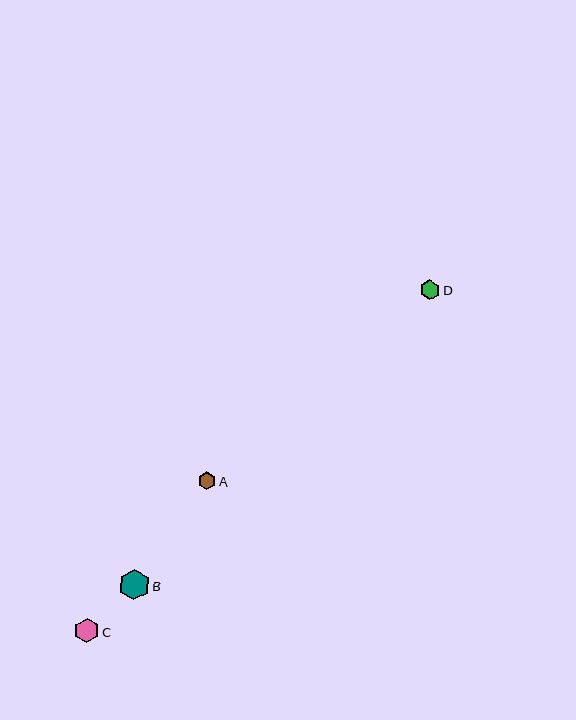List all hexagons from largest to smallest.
From largest to smallest: B, C, D, A.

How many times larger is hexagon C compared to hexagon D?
Hexagon C is approximately 1.2 times the size of hexagon D.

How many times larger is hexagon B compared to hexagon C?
Hexagon B is approximately 1.3 times the size of hexagon C.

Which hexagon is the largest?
Hexagon B is the largest with a size of approximately 31 pixels.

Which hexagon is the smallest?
Hexagon A is the smallest with a size of approximately 18 pixels.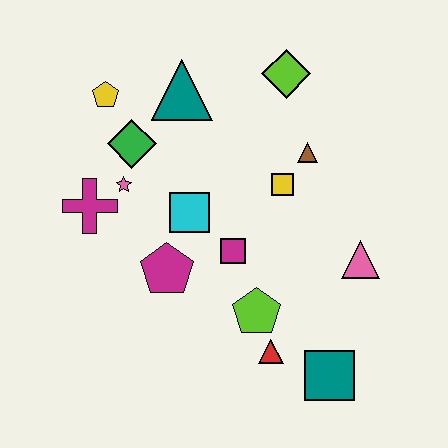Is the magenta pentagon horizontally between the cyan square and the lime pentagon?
No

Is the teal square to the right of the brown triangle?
Yes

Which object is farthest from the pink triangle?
The yellow pentagon is farthest from the pink triangle.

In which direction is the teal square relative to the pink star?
The teal square is to the right of the pink star.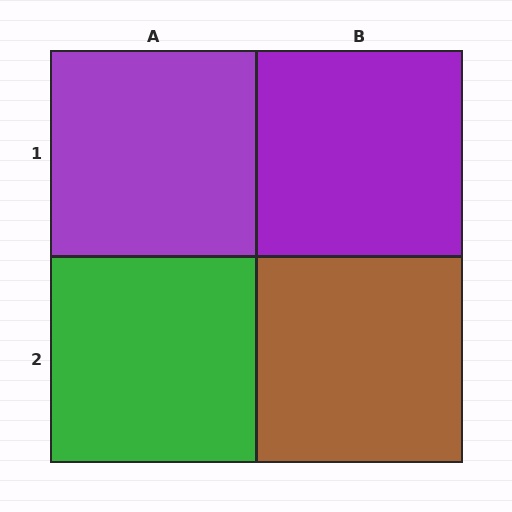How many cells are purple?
2 cells are purple.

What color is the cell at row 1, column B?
Purple.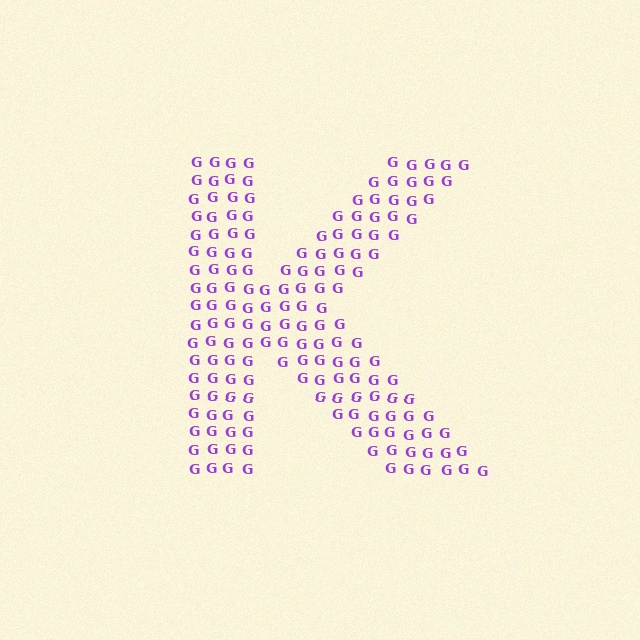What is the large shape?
The large shape is the letter K.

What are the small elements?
The small elements are letter G's.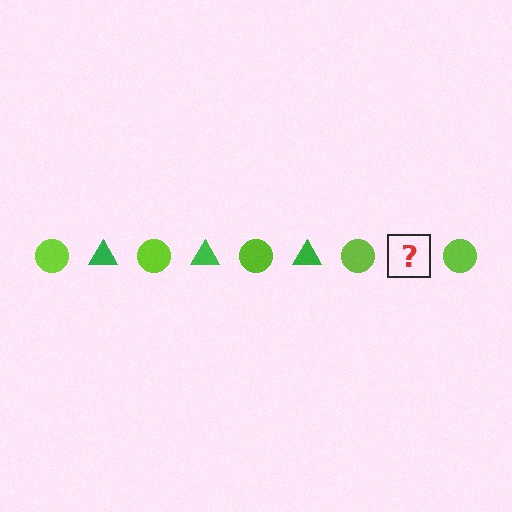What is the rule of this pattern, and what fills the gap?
The rule is that the pattern alternates between lime circle and green triangle. The gap should be filled with a green triangle.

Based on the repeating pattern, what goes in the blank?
The blank should be a green triangle.